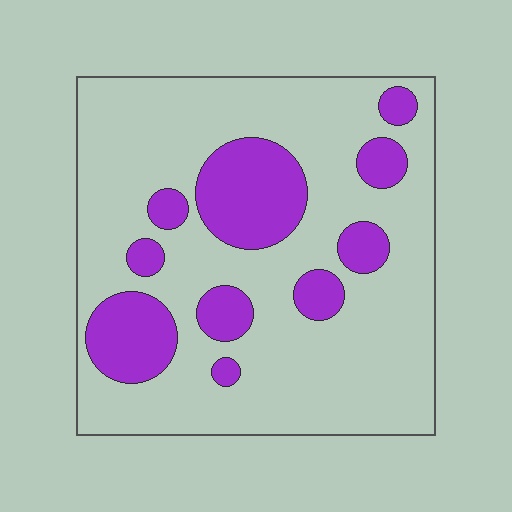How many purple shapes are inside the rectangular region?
10.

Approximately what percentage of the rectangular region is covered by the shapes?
Approximately 25%.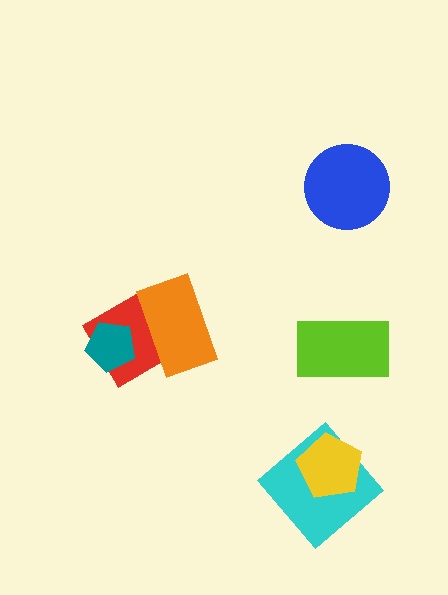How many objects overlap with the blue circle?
0 objects overlap with the blue circle.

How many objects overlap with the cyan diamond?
1 object overlaps with the cyan diamond.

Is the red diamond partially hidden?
Yes, it is partially covered by another shape.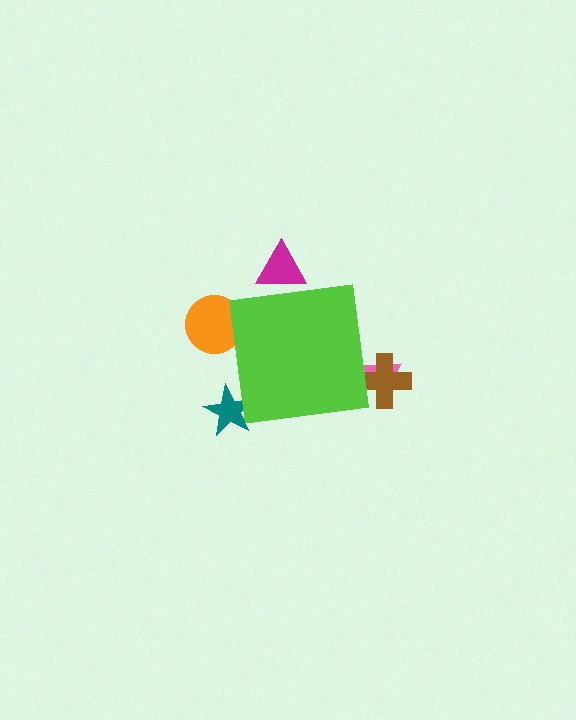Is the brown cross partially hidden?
Yes, the brown cross is partially hidden behind the lime square.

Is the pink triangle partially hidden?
Yes, the pink triangle is partially hidden behind the lime square.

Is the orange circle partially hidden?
Yes, the orange circle is partially hidden behind the lime square.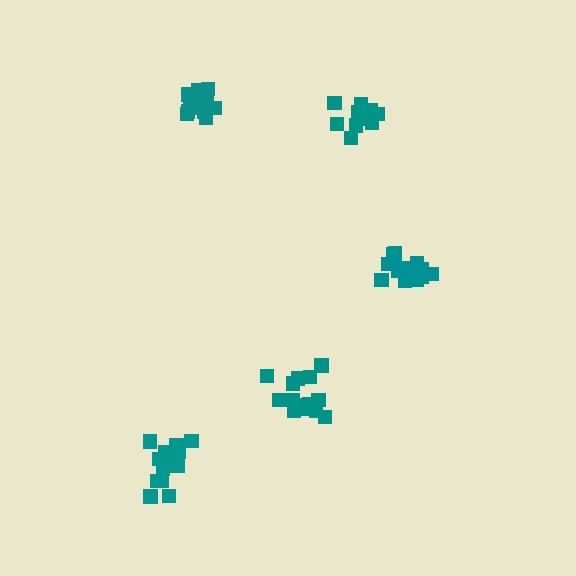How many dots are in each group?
Group 1: 12 dots, Group 2: 13 dots, Group 3: 16 dots, Group 4: 17 dots, Group 5: 14 dots (72 total).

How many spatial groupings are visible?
There are 5 spatial groupings.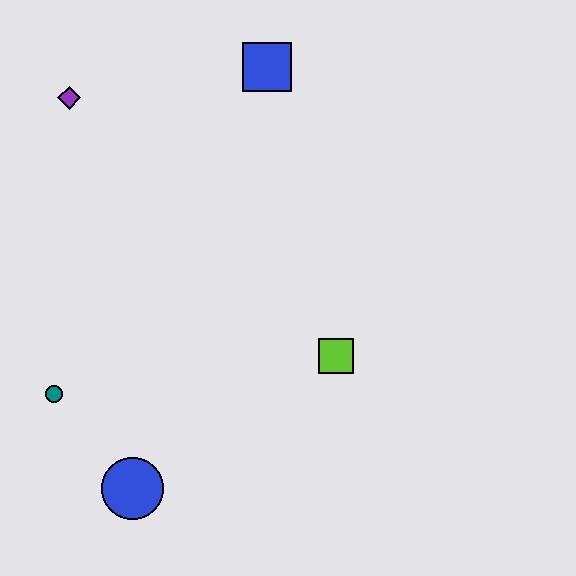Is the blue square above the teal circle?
Yes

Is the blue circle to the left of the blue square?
Yes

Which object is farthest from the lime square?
The purple diamond is farthest from the lime square.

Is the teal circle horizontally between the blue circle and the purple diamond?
No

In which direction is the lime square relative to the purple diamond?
The lime square is to the right of the purple diamond.